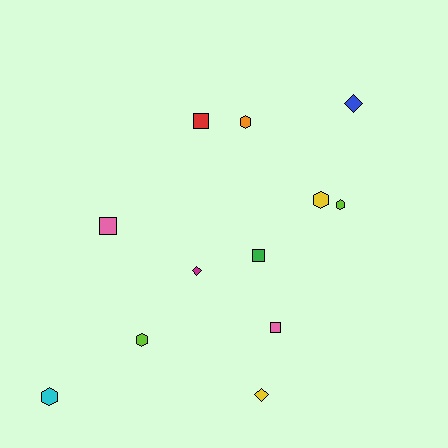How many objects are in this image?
There are 12 objects.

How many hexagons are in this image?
There are 5 hexagons.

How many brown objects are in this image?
There are no brown objects.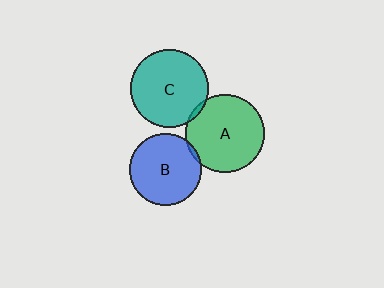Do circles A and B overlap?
Yes.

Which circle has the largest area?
Circle A (green).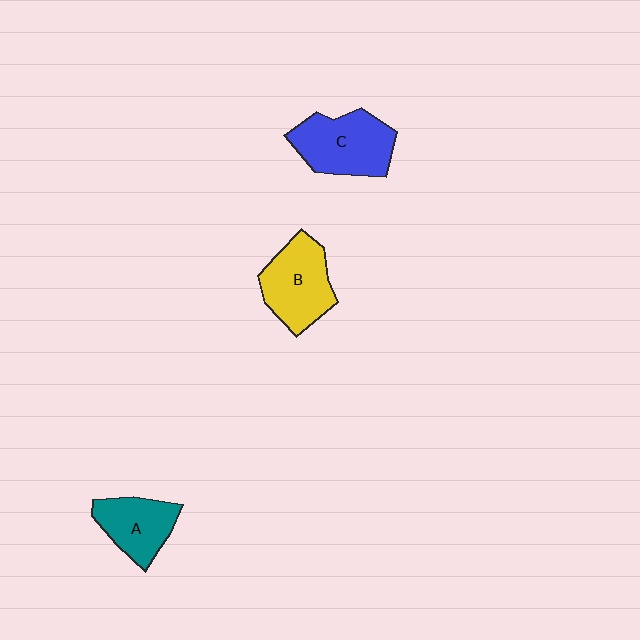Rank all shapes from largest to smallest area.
From largest to smallest: C (blue), B (yellow), A (teal).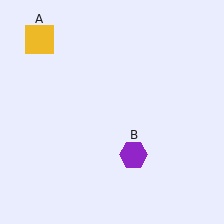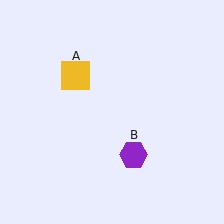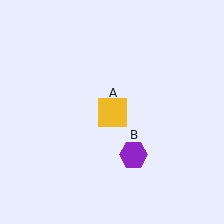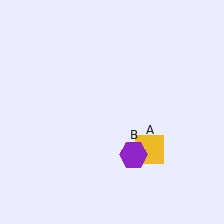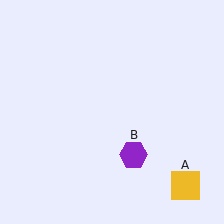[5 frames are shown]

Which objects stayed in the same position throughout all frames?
Purple hexagon (object B) remained stationary.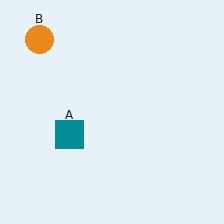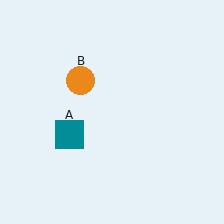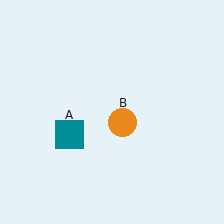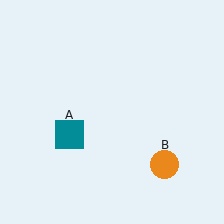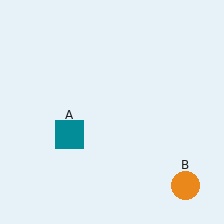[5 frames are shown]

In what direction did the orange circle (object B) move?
The orange circle (object B) moved down and to the right.